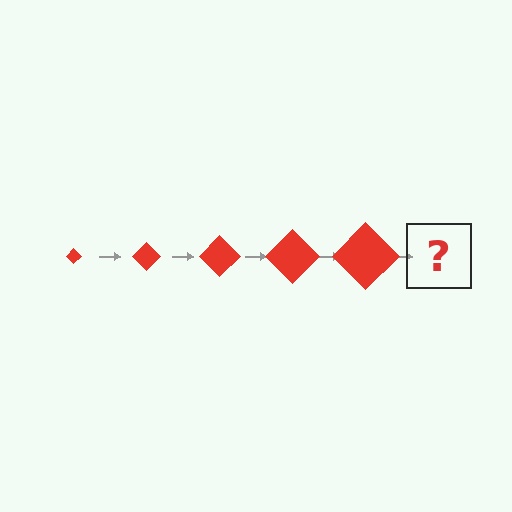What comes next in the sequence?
The next element should be a red diamond, larger than the previous one.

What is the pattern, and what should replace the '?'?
The pattern is that the diamond gets progressively larger each step. The '?' should be a red diamond, larger than the previous one.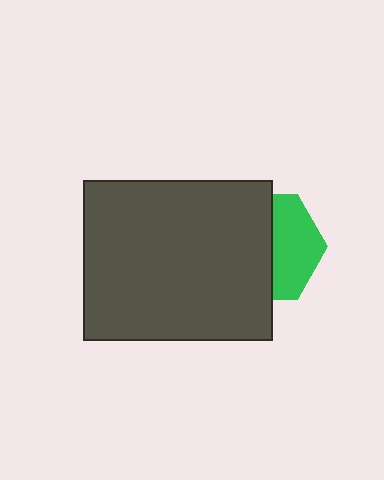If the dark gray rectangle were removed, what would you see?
You would see the complete green hexagon.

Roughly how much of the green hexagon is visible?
A small part of it is visible (roughly 43%).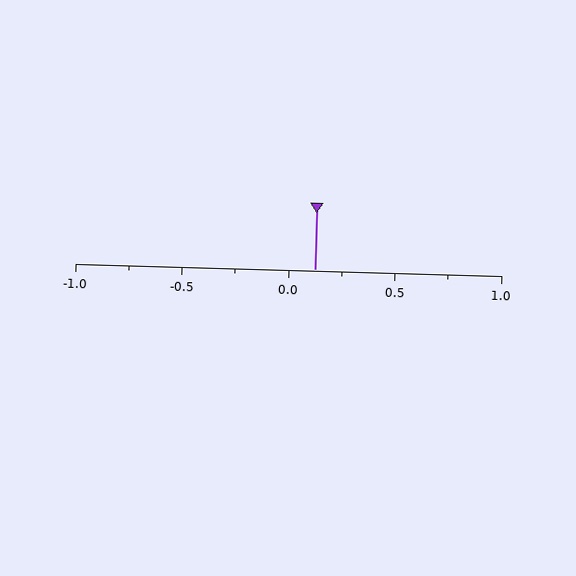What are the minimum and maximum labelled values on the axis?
The axis runs from -1.0 to 1.0.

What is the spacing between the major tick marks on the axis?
The major ticks are spaced 0.5 apart.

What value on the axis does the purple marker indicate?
The marker indicates approximately 0.12.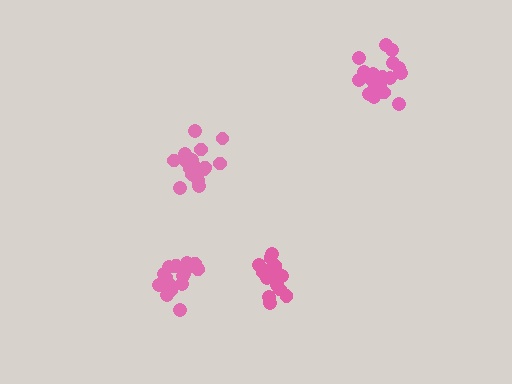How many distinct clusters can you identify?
There are 4 distinct clusters.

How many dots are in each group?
Group 1: 19 dots, Group 2: 18 dots, Group 3: 17 dots, Group 4: 20 dots (74 total).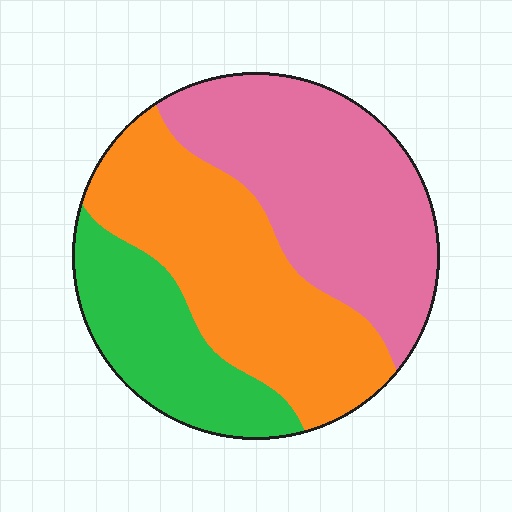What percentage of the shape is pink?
Pink takes up about two fifths (2/5) of the shape.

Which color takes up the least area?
Green, at roughly 20%.